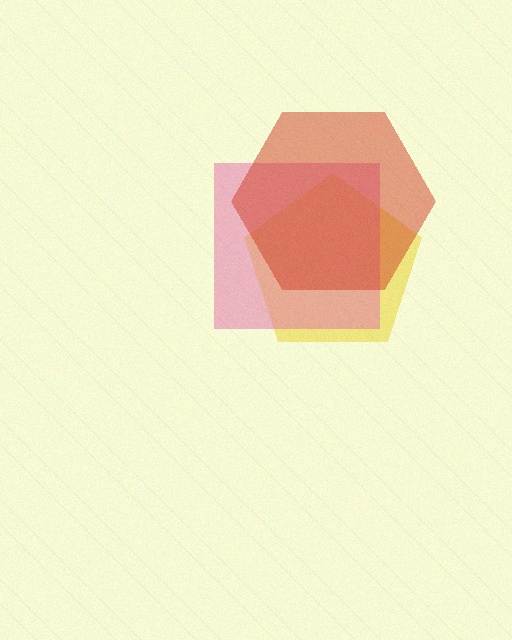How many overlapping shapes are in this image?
There are 3 overlapping shapes in the image.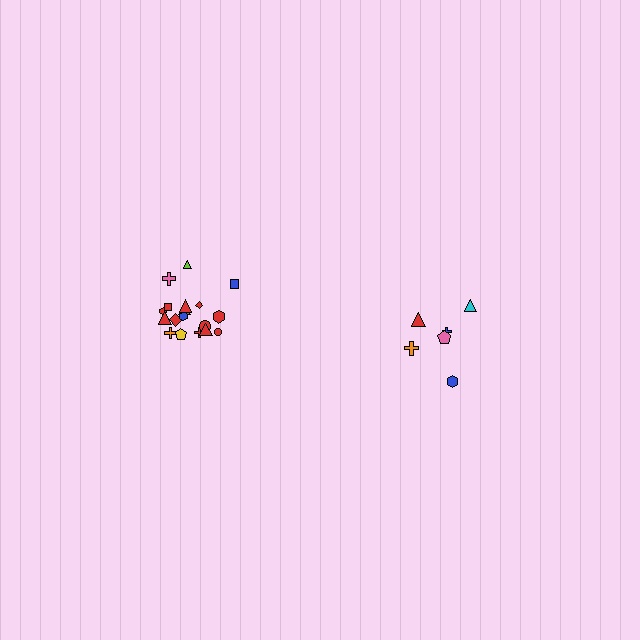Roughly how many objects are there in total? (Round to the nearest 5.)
Roughly 25 objects in total.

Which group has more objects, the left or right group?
The left group.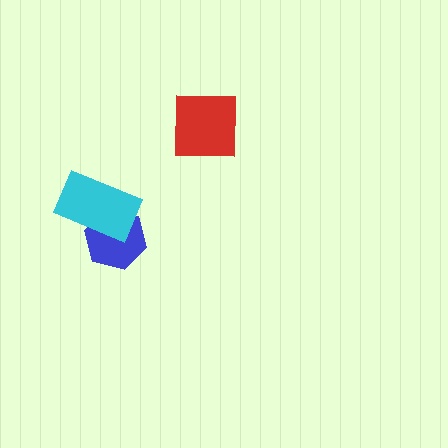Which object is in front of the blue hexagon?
The cyan rectangle is in front of the blue hexagon.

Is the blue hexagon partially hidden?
Yes, it is partially covered by another shape.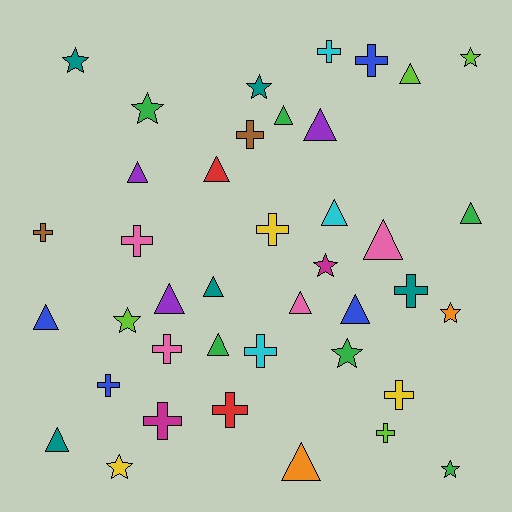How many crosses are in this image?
There are 14 crosses.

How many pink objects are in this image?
There are 4 pink objects.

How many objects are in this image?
There are 40 objects.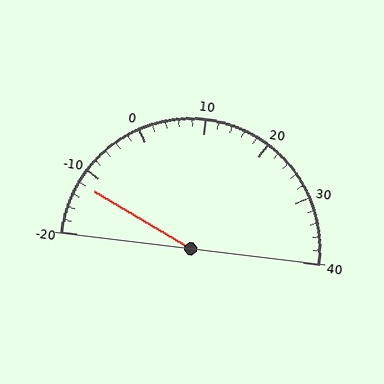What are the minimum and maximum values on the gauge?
The gauge ranges from -20 to 40.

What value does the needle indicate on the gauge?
The needle indicates approximately -12.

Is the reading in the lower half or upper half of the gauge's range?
The reading is in the lower half of the range (-20 to 40).